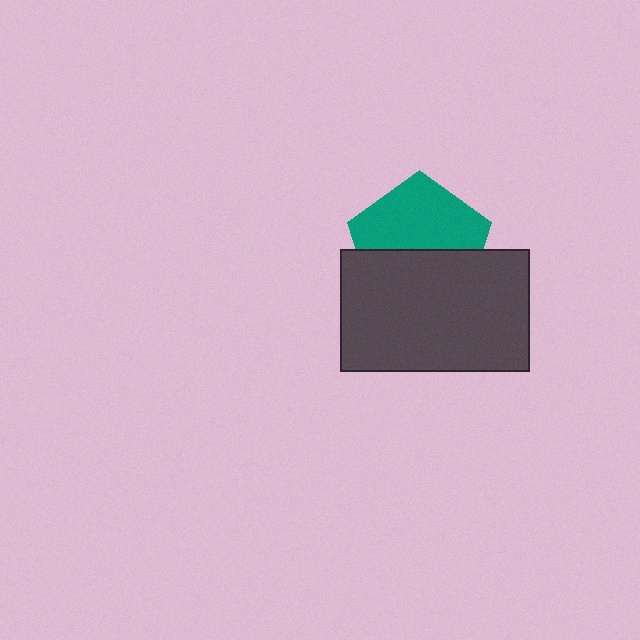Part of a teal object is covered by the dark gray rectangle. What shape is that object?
It is a pentagon.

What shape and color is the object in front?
The object in front is a dark gray rectangle.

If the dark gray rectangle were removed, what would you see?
You would see the complete teal pentagon.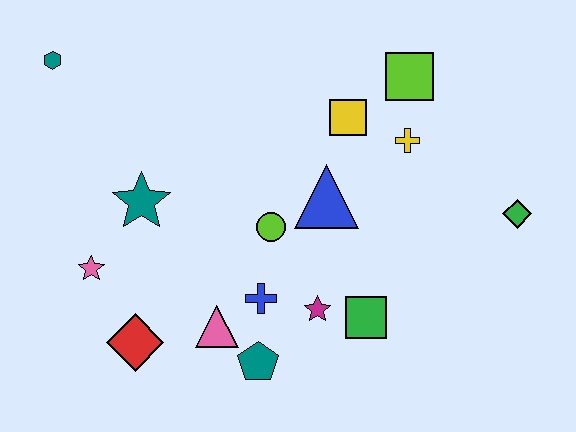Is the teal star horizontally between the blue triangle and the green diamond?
No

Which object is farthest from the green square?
The teal hexagon is farthest from the green square.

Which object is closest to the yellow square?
The yellow cross is closest to the yellow square.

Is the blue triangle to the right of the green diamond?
No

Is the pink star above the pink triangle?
Yes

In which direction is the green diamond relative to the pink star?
The green diamond is to the right of the pink star.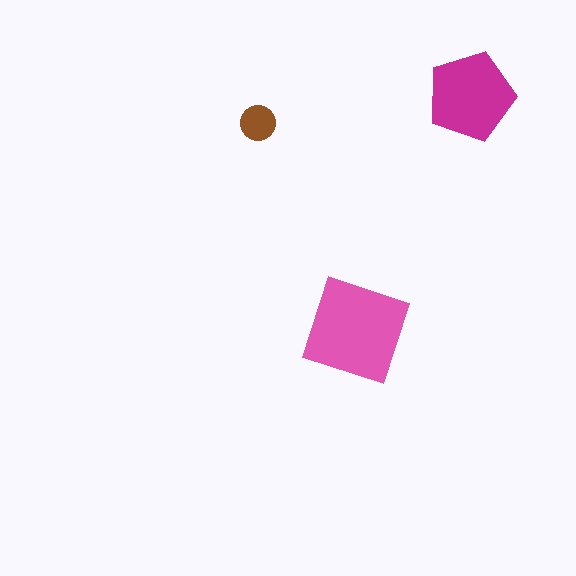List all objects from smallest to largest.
The brown circle, the magenta pentagon, the pink diamond.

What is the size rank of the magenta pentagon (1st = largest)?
2nd.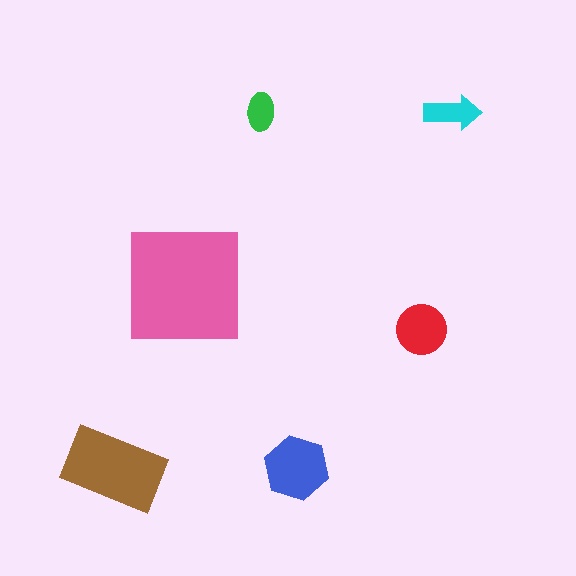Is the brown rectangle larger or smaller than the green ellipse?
Larger.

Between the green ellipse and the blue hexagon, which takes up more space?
The blue hexagon.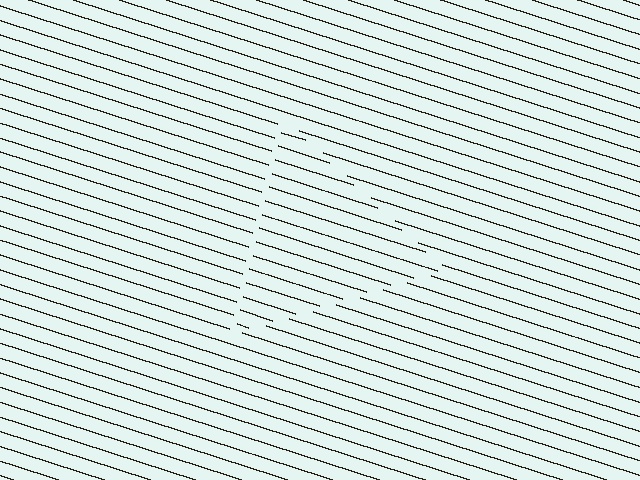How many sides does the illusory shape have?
3 sides — the line-ends trace a triangle.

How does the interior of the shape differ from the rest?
The interior of the shape contains the same grating, shifted by half a period — the contour is defined by the phase discontinuity where line-ends from the inner and outer gratings abut.